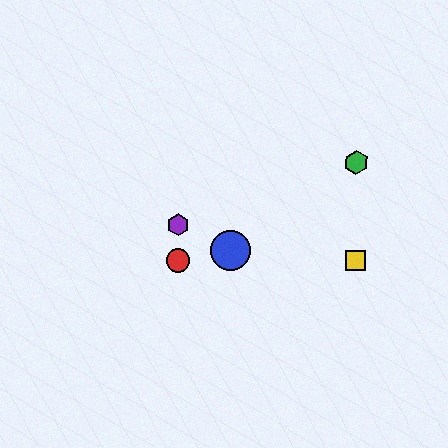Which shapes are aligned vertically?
The red circle, the purple hexagon are aligned vertically.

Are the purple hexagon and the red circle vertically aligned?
Yes, both are at x≈178.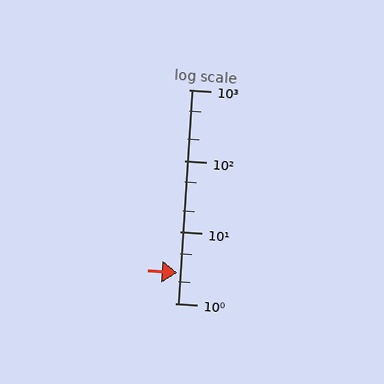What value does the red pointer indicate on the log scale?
The pointer indicates approximately 2.7.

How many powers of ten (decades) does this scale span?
The scale spans 3 decades, from 1 to 1000.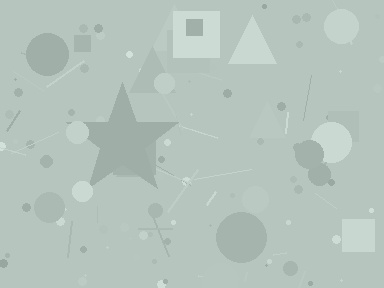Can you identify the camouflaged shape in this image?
The camouflaged shape is a star.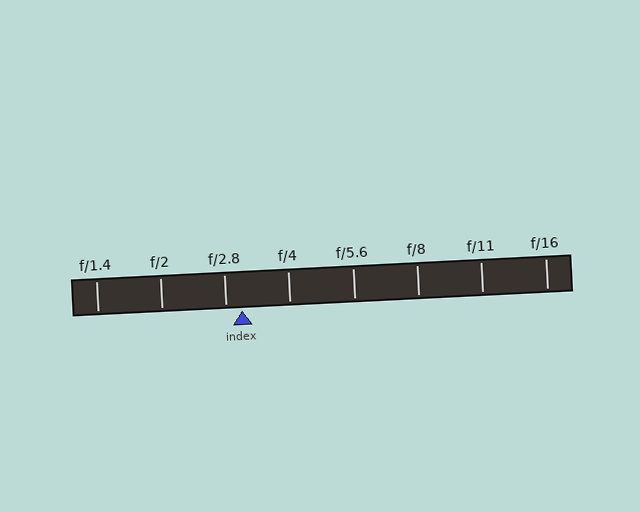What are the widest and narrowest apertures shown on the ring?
The widest aperture shown is f/1.4 and the narrowest is f/16.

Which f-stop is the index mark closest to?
The index mark is closest to f/2.8.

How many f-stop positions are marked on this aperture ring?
There are 8 f-stop positions marked.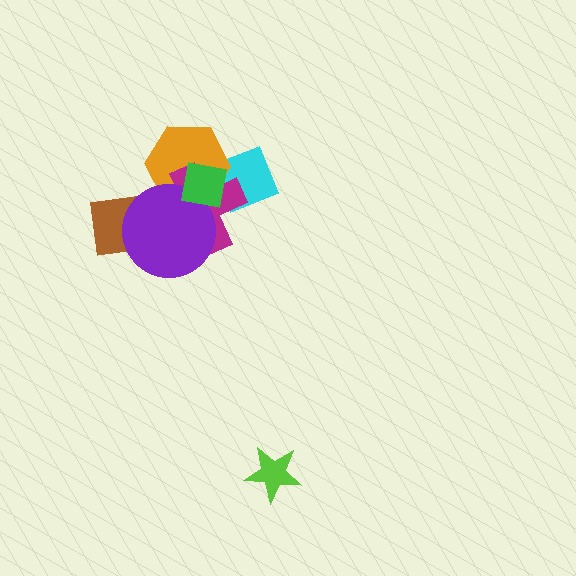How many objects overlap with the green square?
4 objects overlap with the green square.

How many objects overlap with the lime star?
0 objects overlap with the lime star.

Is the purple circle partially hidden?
Yes, it is partially covered by another shape.